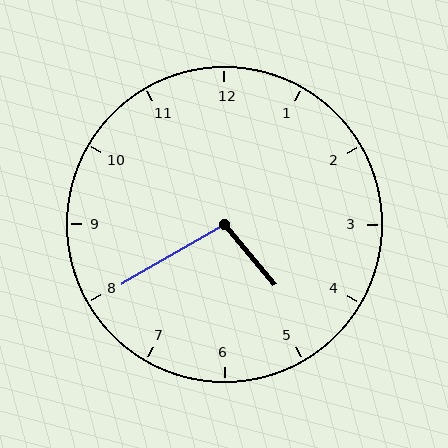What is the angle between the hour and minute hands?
Approximately 100 degrees.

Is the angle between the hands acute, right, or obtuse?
It is obtuse.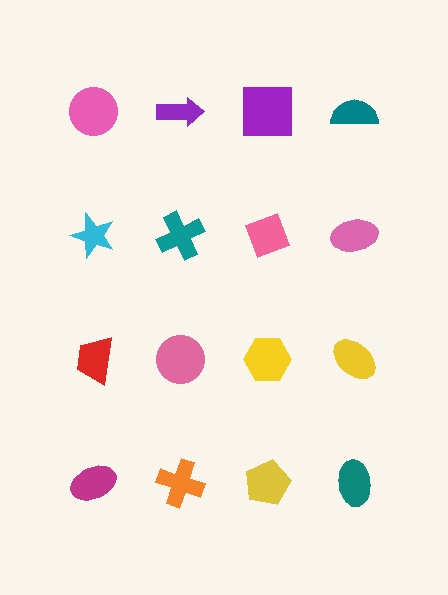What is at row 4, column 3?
A yellow pentagon.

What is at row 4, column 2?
An orange cross.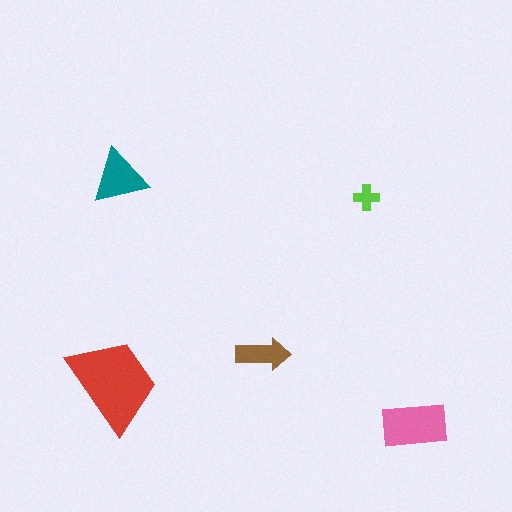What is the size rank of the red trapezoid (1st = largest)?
1st.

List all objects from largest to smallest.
The red trapezoid, the pink rectangle, the teal triangle, the brown arrow, the lime cross.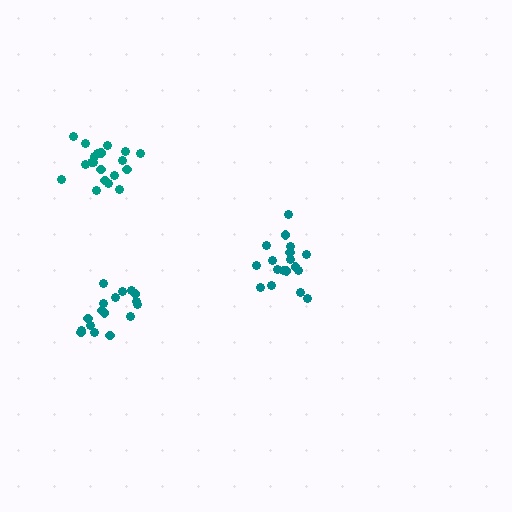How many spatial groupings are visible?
There are 3 spatial groupings.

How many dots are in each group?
Group 1: 18 dots, Group 2: 20 dots, Group 3: 17 dots (55 total).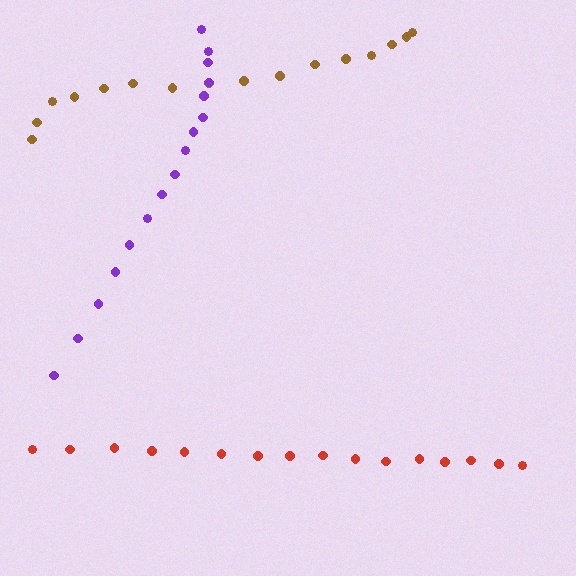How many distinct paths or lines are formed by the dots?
There are 3 distinct paths.